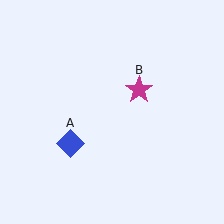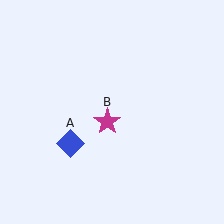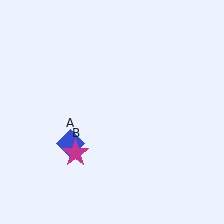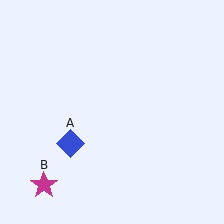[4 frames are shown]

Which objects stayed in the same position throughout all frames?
Blue diamond (object A) remained stationary.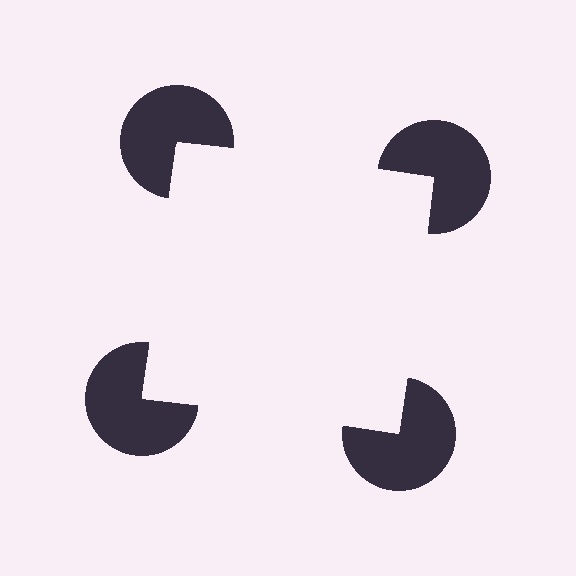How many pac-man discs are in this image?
There are 4 — one at each vertex of the illusory square.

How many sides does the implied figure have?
4 sides.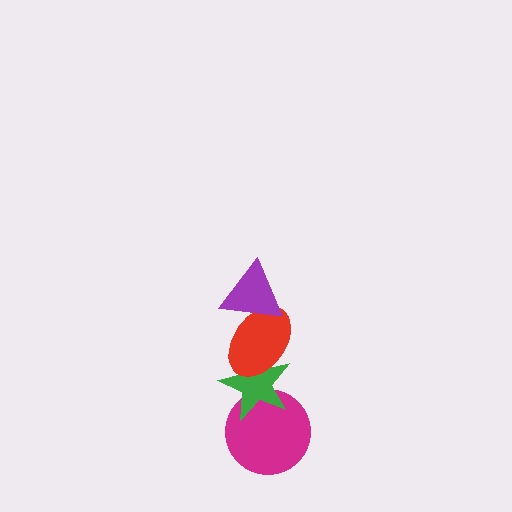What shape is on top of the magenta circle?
The green star is on top of the magenta circle.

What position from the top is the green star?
The green star is 3rd from the top.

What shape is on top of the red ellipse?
The purple triangle is on top of the red ellipse.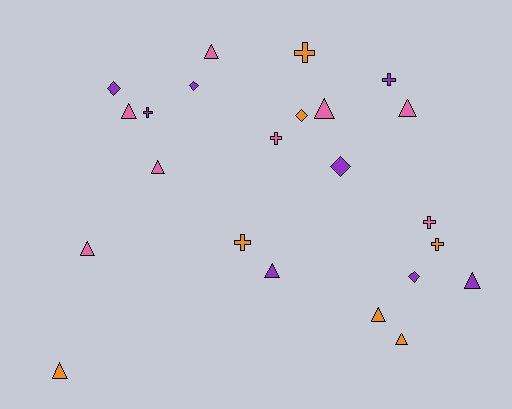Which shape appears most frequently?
Triangle, with 11 objects.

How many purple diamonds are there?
There are 4 purple diamonds.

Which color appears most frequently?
Purple, with 8 objects.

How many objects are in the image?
There are 23 objects.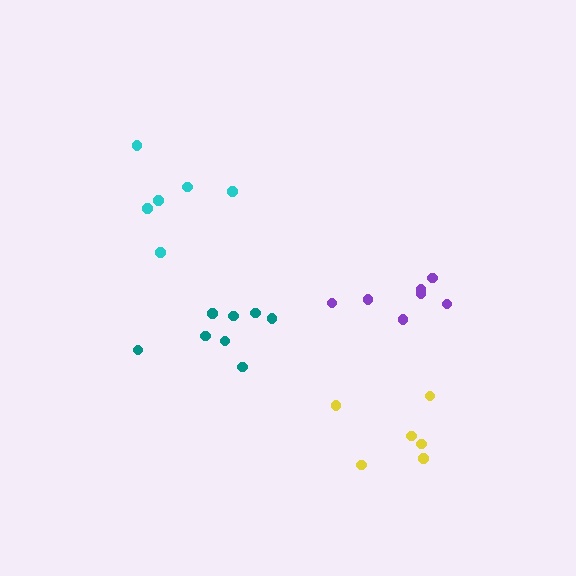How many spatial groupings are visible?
There are 4 spatial groupings.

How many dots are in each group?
Group 1: 6 dots, Group 2: 7 dots, Group 3: 6 dots, Group 4: 8 dots (27 total).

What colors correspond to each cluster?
The clusters are colored: cyan, purple, yellow, teal.